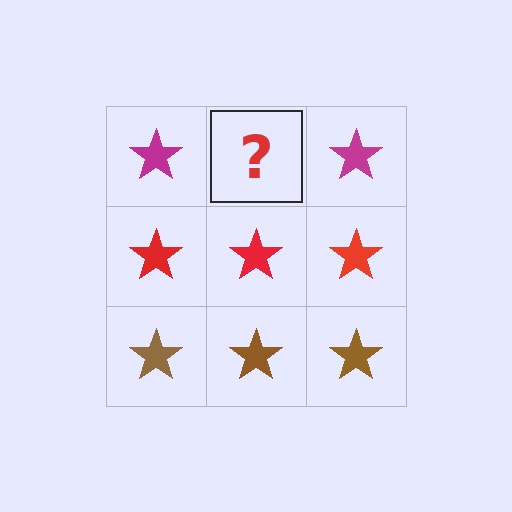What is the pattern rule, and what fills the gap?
The rule is that each row has a consistent color. The gap should be filled with a magenta star.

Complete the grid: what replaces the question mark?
The question mark should be replaced with a magenta star.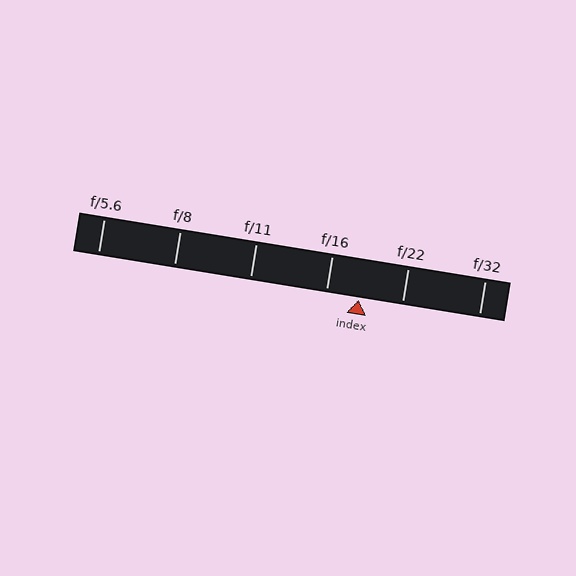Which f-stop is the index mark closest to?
The index mark is closest to f/16.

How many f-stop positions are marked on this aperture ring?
There are 6 f-stop positions marked.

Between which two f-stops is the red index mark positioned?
The index mark is between f/16 and f/22.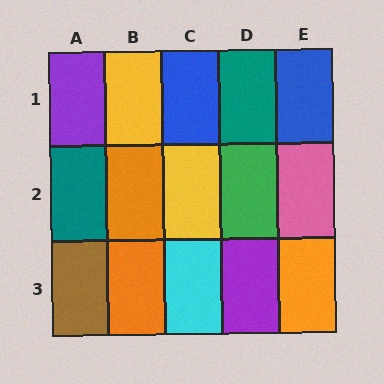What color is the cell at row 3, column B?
Orange.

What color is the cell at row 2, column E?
Pink.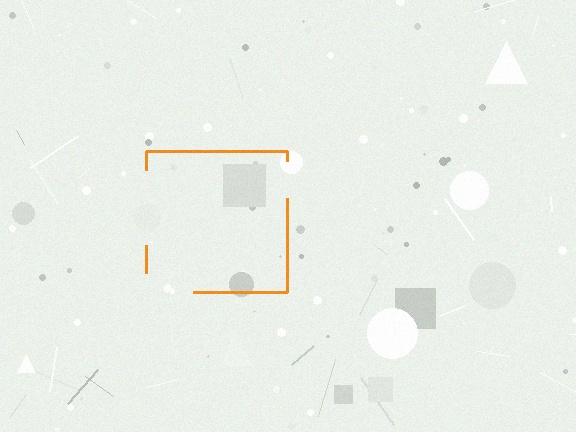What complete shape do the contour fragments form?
The contour fragments form a square.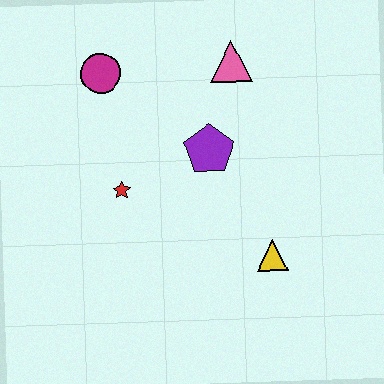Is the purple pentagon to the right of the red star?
Yes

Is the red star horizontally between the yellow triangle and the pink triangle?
No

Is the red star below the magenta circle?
Yes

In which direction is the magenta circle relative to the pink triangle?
The magenta circle is to the left of the pink triangle.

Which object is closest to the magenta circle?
The red star is closest to the magenta circle.